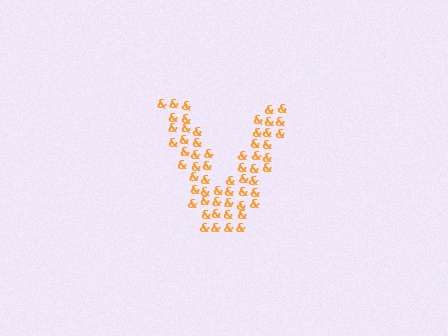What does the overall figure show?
The overall figure shows the letter V.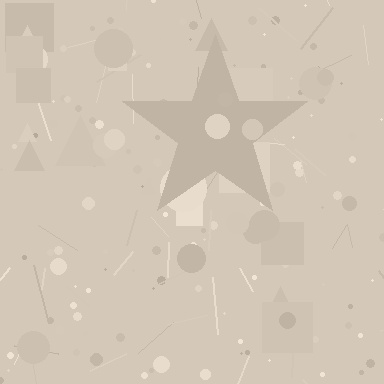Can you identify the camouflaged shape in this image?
The camouflaged shape is a star.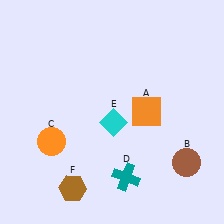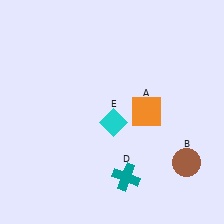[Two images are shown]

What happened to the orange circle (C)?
The orange circle (C) was removed in Image 2. It was in the bottom-left area of Image 1.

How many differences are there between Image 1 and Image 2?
There are 2 differences between the two images.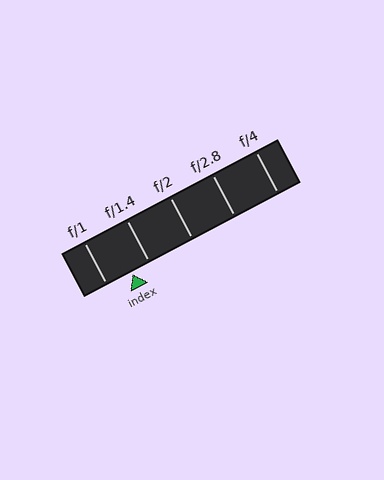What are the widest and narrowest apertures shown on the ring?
The widest aperture shown is f/1 and the narrowest is f/4.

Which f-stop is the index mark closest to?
The index mark is closest to f/1.4.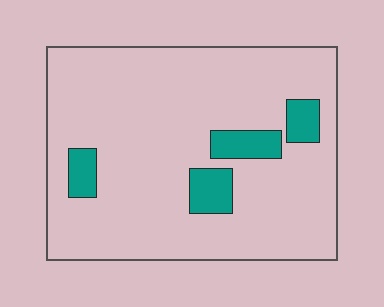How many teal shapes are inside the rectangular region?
4.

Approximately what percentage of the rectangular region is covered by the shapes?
Approximately 10%.